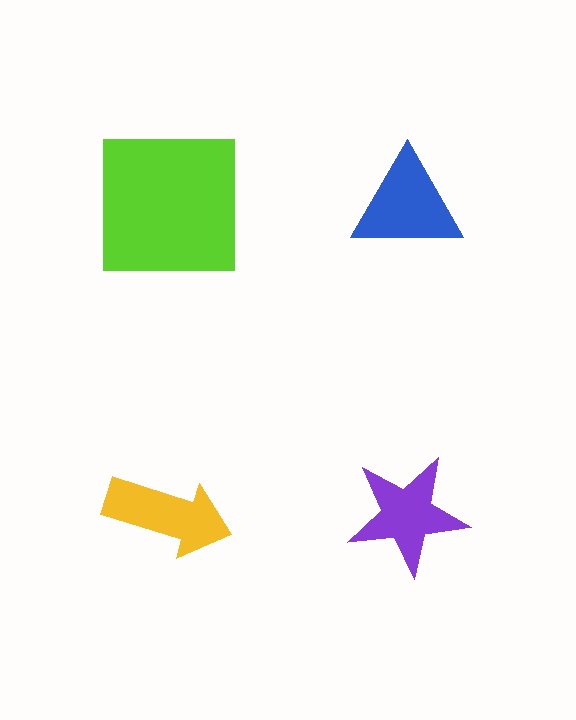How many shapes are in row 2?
2 shapes.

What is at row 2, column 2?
A purple star.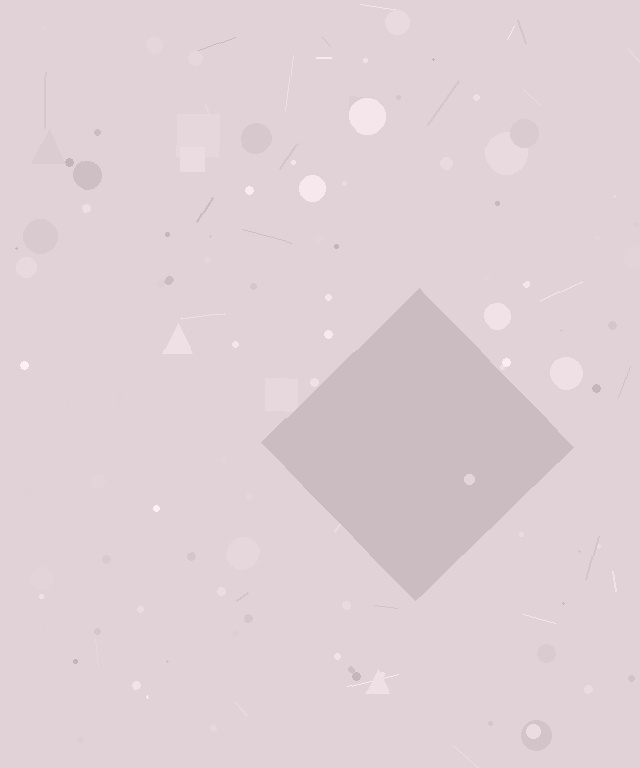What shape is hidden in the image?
A diamond is hidden in the image.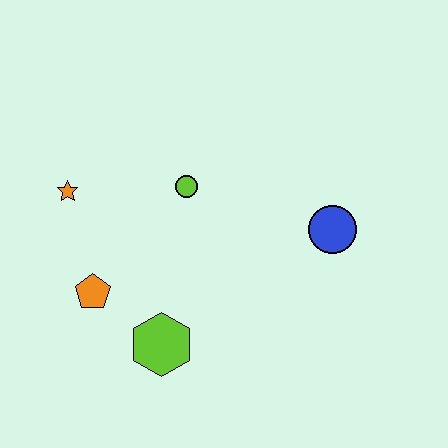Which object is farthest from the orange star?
The blue circle is farthest from the orange star.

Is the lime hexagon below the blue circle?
Yes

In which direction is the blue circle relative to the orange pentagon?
The blue circle is to the right of the orange pentagon.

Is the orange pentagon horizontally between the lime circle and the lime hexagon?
No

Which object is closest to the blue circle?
The lime circle is closest to the blue circle.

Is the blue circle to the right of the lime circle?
Yes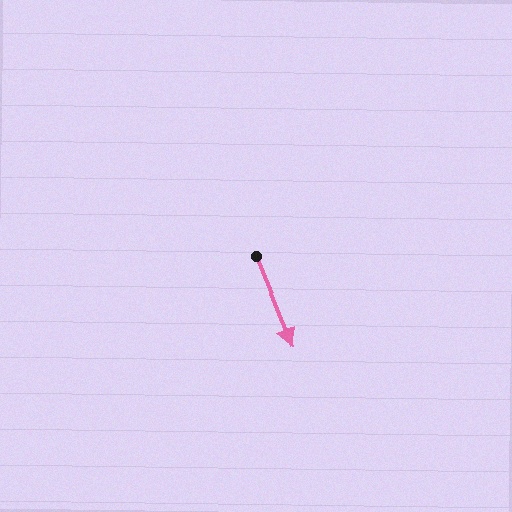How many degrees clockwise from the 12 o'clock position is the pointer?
Approximately 158 degrees.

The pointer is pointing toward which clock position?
Roughly 5 o'clock.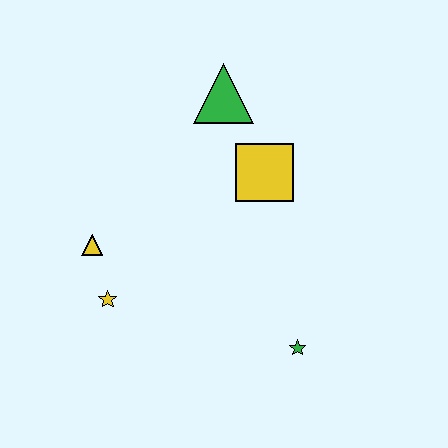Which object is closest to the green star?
The yellow square is closest to the green star.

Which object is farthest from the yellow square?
The yellow star is farthest from the yellow square.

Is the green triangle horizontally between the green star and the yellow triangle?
Yes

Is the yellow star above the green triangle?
No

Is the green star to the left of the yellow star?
No